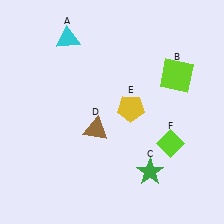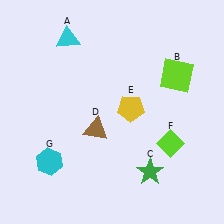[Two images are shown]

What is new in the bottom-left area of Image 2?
A cyan hexagon (G) was added in the bottom-left area of Image 2.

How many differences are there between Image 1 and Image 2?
There is 1 difference between the two images.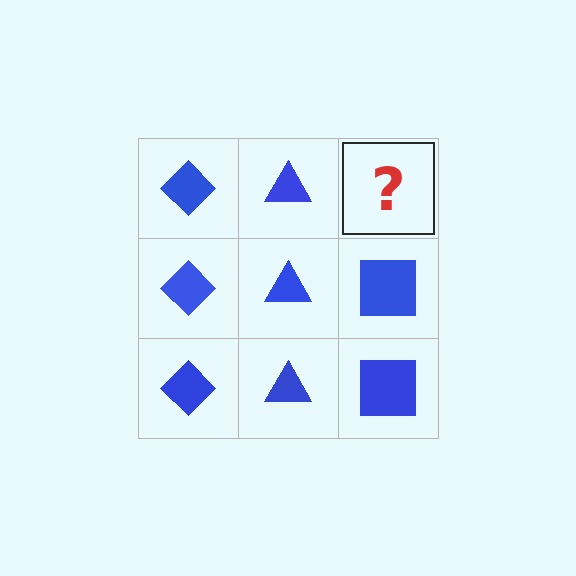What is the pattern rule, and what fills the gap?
The rule is that each column has a consistent shape. The gap should be filled with a blue square.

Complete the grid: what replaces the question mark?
The question mark should be replaced with a blue square.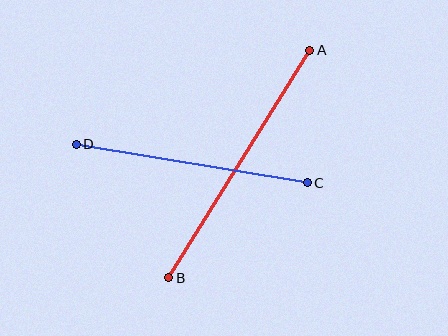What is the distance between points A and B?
The distance is approximately 268 pixels.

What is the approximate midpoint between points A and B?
The midpoint is at approximately (239, 164) pixels.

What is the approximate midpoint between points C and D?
The midpoint is at approximately (192, 164) pixels.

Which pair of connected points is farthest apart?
Points A and B are farthest apart.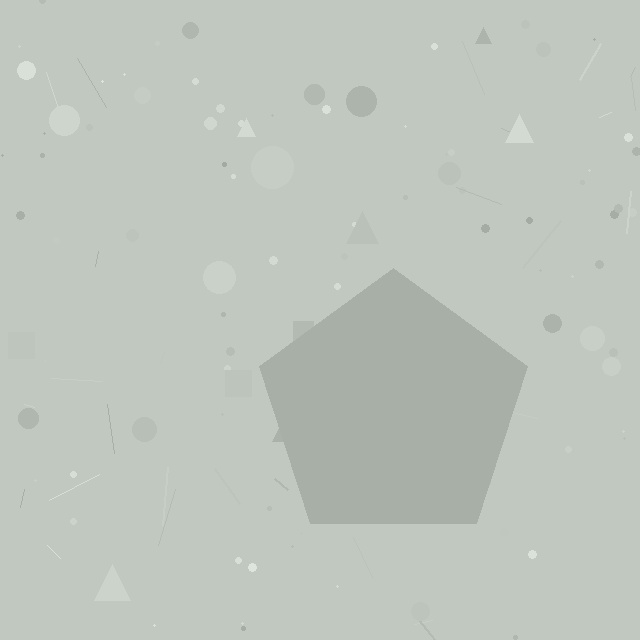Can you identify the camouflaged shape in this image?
The camouflaged shape is a pentagon.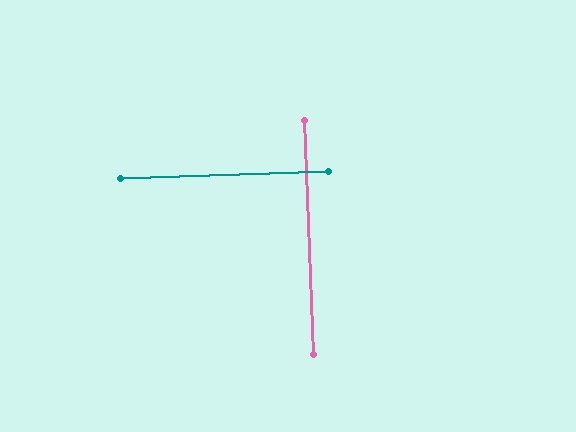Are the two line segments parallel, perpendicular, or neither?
Perpendicular — they meet at approximately 90°.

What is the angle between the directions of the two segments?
Approximately 90 degrees.